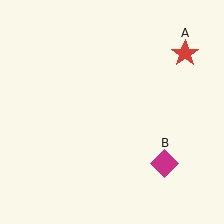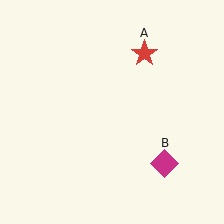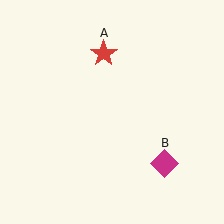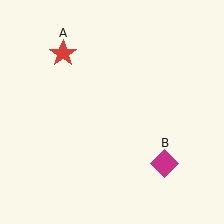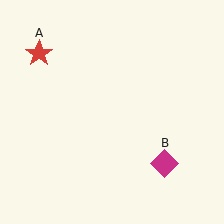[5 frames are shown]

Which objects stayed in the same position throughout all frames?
Magenta diamond (object B) remained stationary.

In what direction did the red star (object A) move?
The red star (object A) moved left.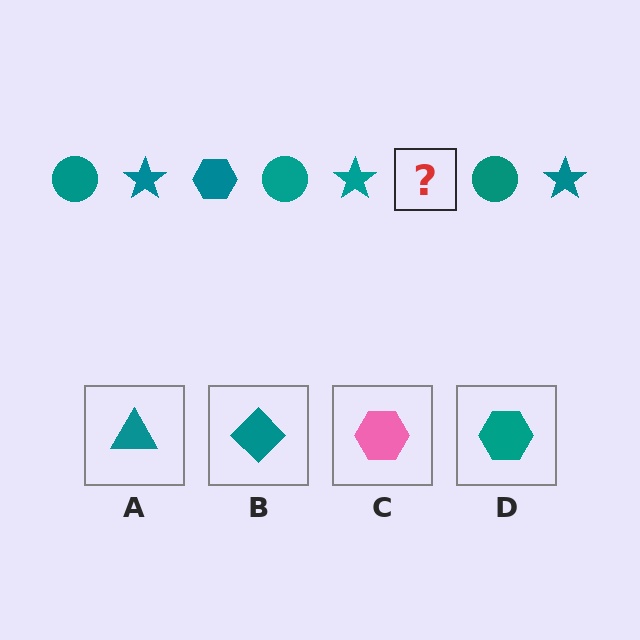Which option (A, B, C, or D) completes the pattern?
D.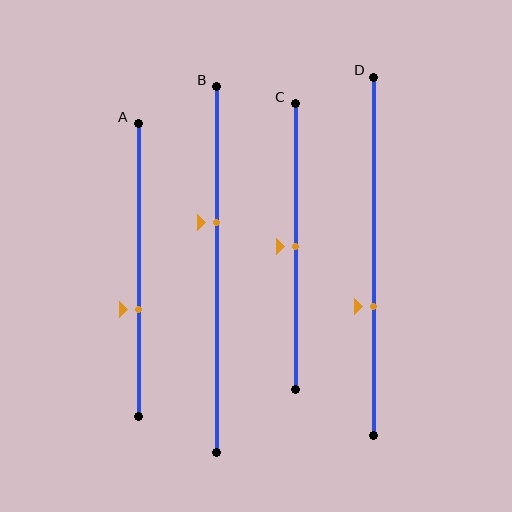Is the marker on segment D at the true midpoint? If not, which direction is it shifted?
No, the marker on segment D is shifted downward by about 14% of the segment length.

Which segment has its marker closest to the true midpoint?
Segment C has its marker closest to the true midpoint.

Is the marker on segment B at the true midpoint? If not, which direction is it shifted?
No, the marker on segment B is shifted upward by about 13% of the segment length.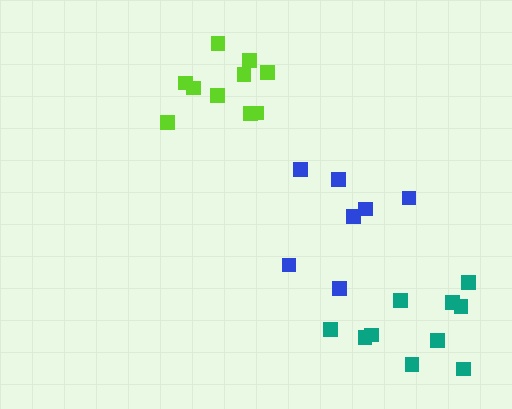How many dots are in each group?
Group 1: 7 dots, Group 2: 10 dots, Group 3: 10 dots (27 total).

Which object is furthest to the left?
The lime cluster is leftmost.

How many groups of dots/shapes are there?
There are 3 groups.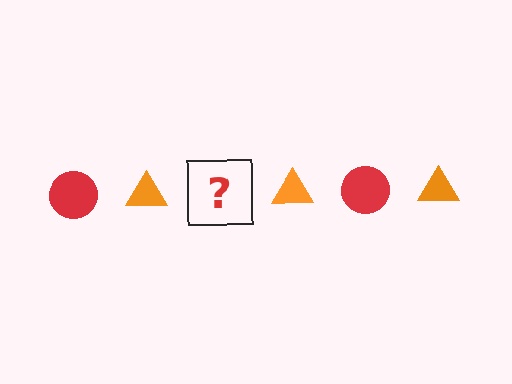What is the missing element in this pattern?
The missing element is a red circle.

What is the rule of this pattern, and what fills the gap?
The rule is that the pattern alternates between red circle and orange triangle. The gap should be filled with a red circle.